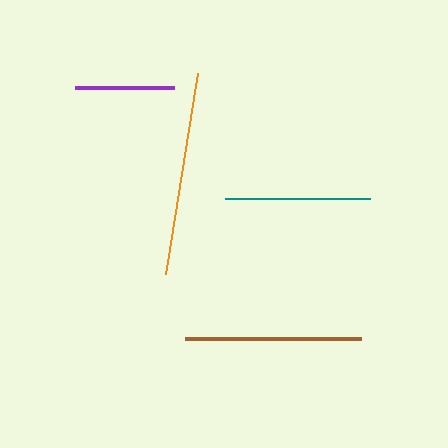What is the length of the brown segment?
The brown segment is approximately 176 pixels long.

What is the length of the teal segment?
The teal segment is approximately 145 pixels long.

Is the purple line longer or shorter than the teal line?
The teal line is longer than the purple line.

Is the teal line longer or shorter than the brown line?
The brown line is longer than the teal line.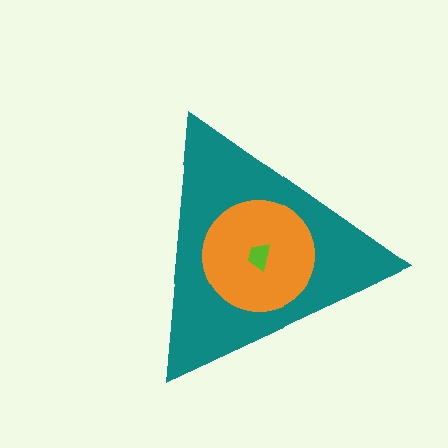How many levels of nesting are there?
3.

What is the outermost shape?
The teal triangle.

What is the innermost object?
The lime trapezoid.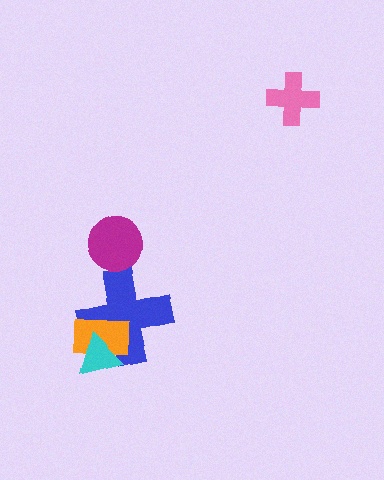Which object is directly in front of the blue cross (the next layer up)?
The orange rectangle is directly in front of the blue cross.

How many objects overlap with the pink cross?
0 objects overlap with the pink cross.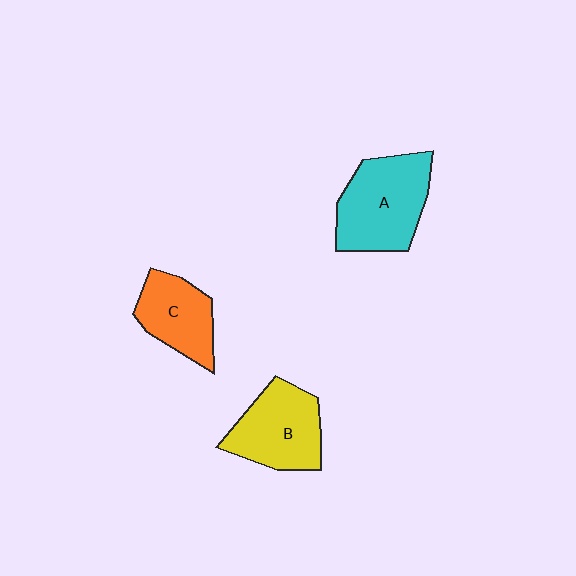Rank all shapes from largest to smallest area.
From largest to smallest: A (cyan), B (yellow), C (orange).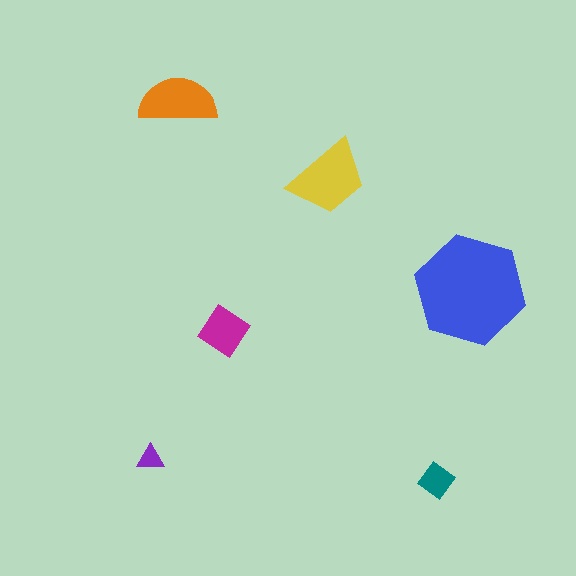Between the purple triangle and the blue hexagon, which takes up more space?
The blue hexagon.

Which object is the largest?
The blue hexagon.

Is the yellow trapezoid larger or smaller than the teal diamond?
Larger.